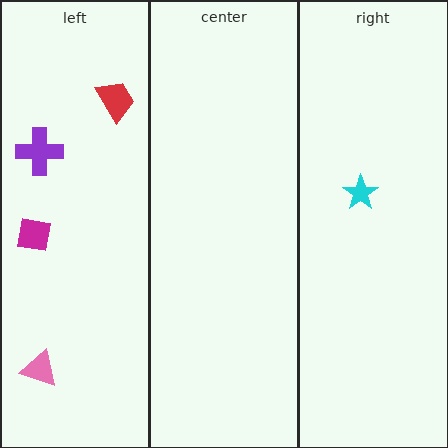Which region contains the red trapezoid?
The left region.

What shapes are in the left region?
The pink triangle, the purple cross, the magenta square, the red trapezoid.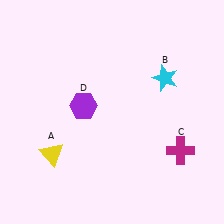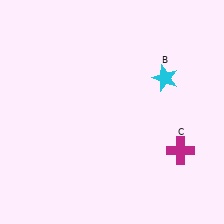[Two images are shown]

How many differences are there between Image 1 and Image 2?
There are 2 differences between the two images.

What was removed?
The purple hexagon (D), the yellow triangle (A) were removed in Image 2.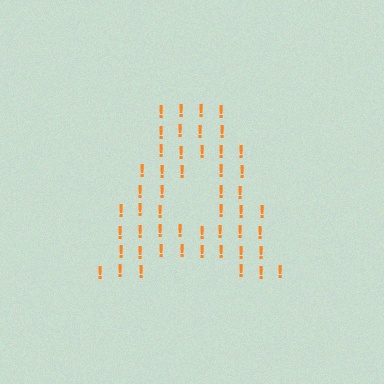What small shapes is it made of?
It is made of small exclamation marks.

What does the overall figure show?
The overall figure shows the letter A.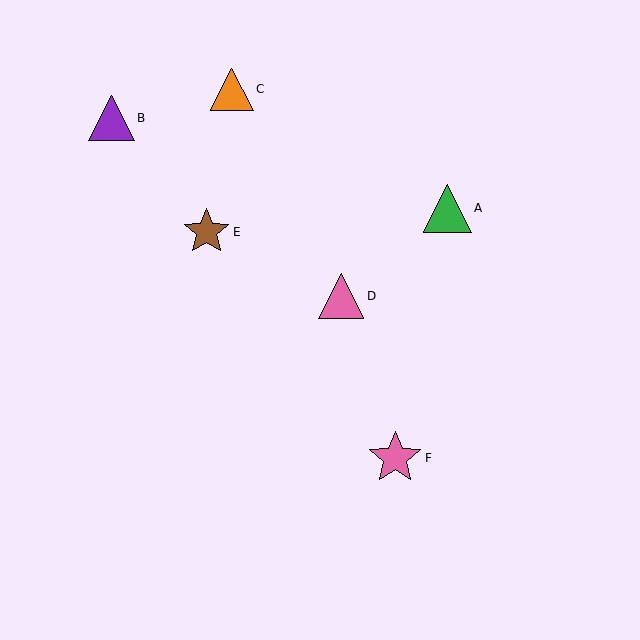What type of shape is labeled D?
Shape D is a pink triangle.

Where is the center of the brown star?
The center of the brown star is at (207, 232).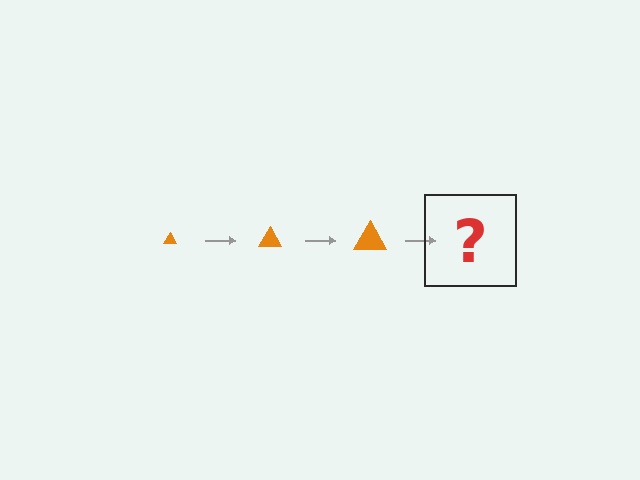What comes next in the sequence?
The next element should be an orange triangle, larger than the previous one.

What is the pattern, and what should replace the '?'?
The pattern is that the triangle gets progressively larger each step. The '?' should be an orange triangle, larger than the previous one.